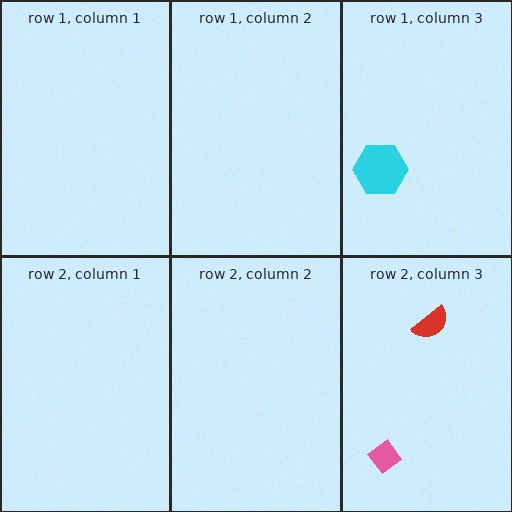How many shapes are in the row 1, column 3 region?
1.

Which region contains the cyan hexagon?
The row 1, column 3 region.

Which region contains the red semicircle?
The row 2, column 3 region.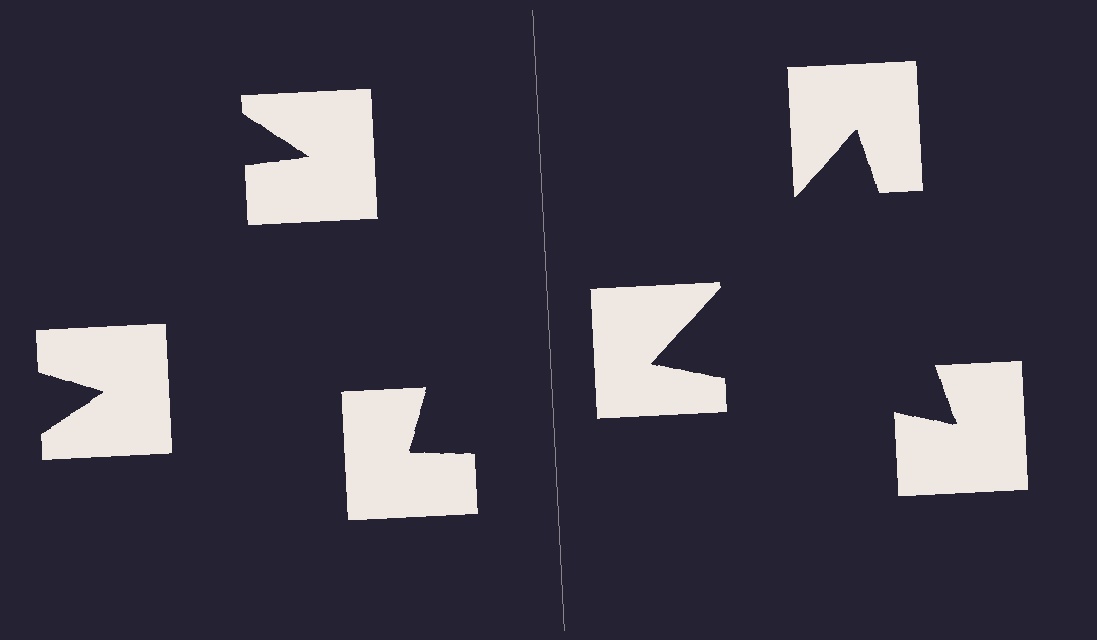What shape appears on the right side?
An illusory triangle.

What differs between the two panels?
The notched squares are positioned identically on both sides; only the wedge orientations differ. On the right they align to a triangle; on the left they are misaligned.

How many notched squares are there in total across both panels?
6 — 3 on each side.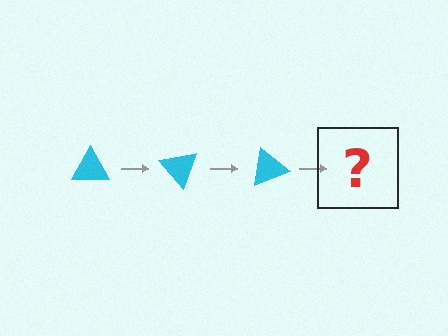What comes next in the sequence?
The next element should be a cyan triangle rotated 150 degrees.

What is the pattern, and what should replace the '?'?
The pattern is that the triangle rotates 50 degrees each step. The '?' should be a cyan triangle rotated 150 degrees.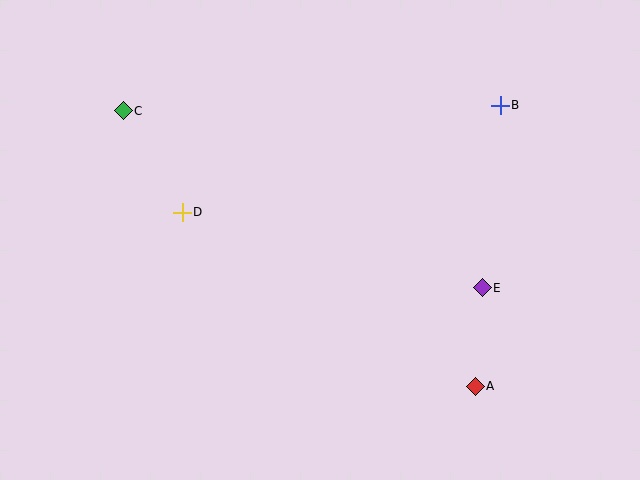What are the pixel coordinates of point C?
Point C is at (123, 111).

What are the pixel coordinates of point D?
Point D is at (182, 212).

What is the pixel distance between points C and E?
The distance between C and E is 400 pixels.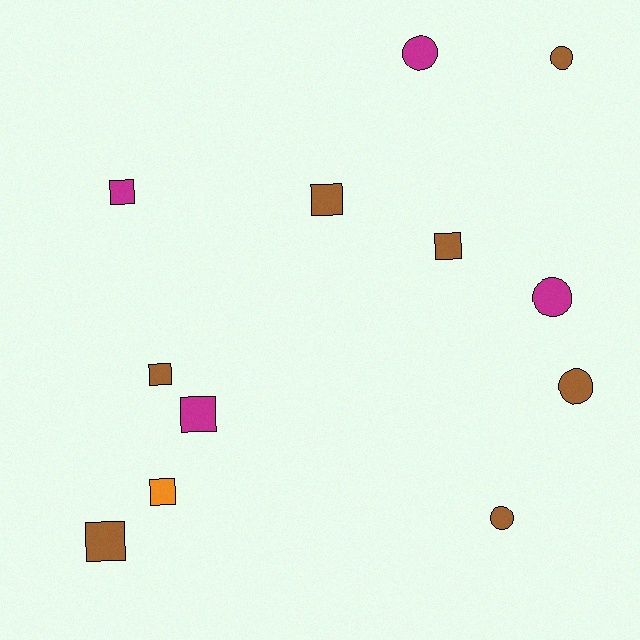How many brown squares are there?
There are 4 brown squares.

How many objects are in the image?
There are 12 objects.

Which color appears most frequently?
Brown, with 7 objects.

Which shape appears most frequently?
Square, with 7 objects.